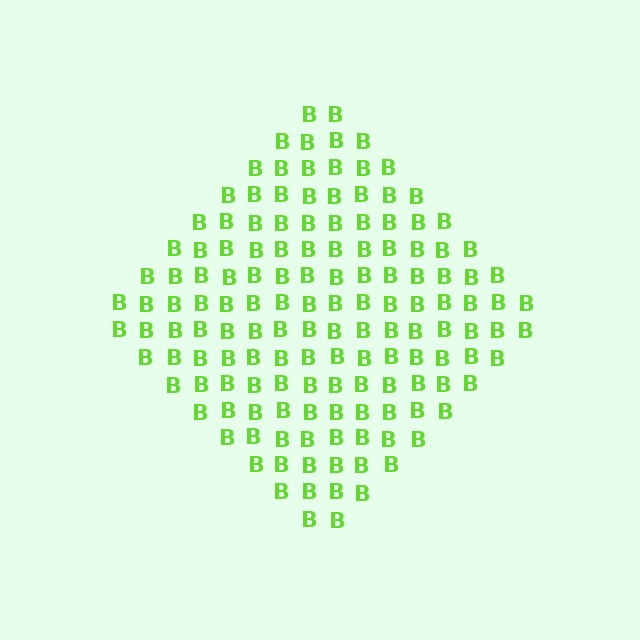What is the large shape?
The large shape is a diamond.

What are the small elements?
The small elements are letter B's.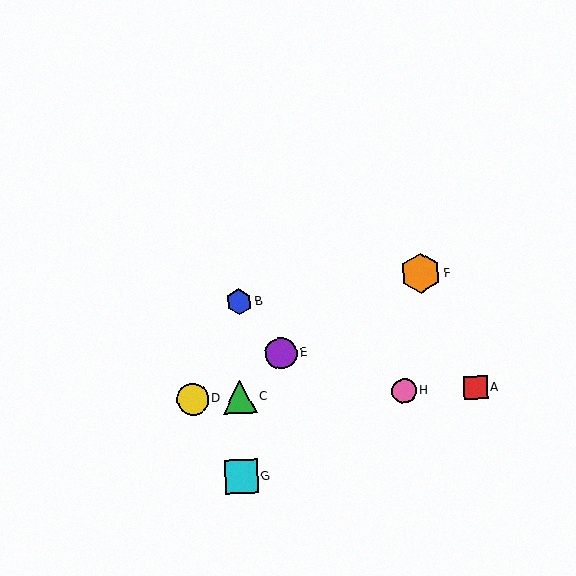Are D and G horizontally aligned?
No, D is at y≈399 and G is at y≈477.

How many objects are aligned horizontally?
4 objects (A, C, D, H) are aligned horizontally.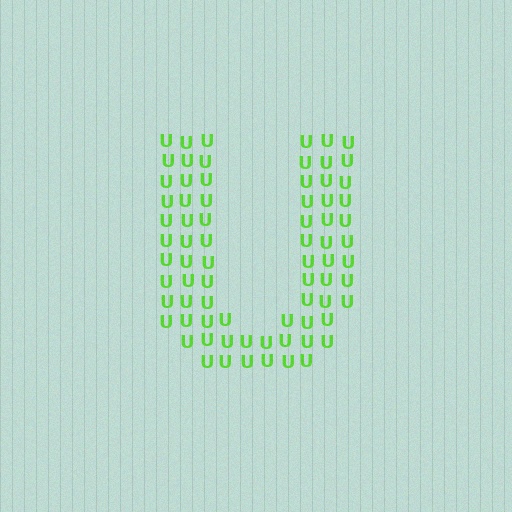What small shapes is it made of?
It is made of small letter U's.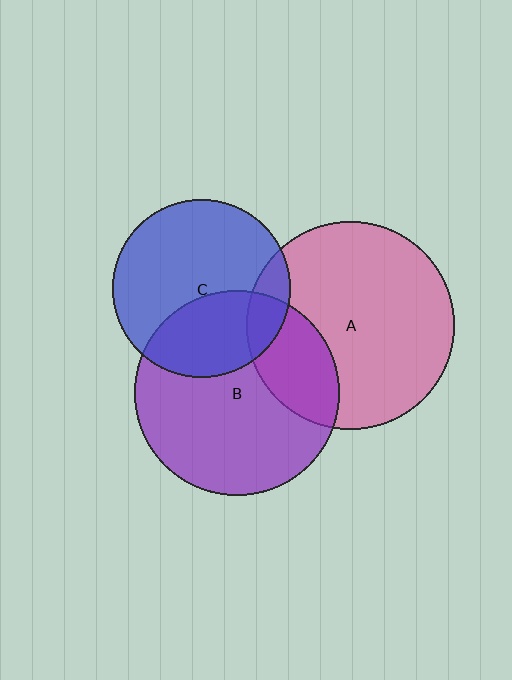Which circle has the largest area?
Circle A (pink).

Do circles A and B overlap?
Yes.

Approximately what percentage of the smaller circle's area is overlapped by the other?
Approximately 25%.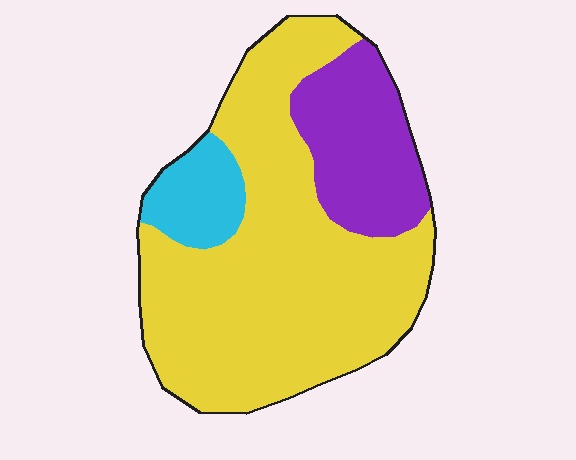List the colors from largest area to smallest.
From largest to smallest: yellow, purple, cyan.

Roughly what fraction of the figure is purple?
Purple takes up about one fifth (1/5) of the figure.